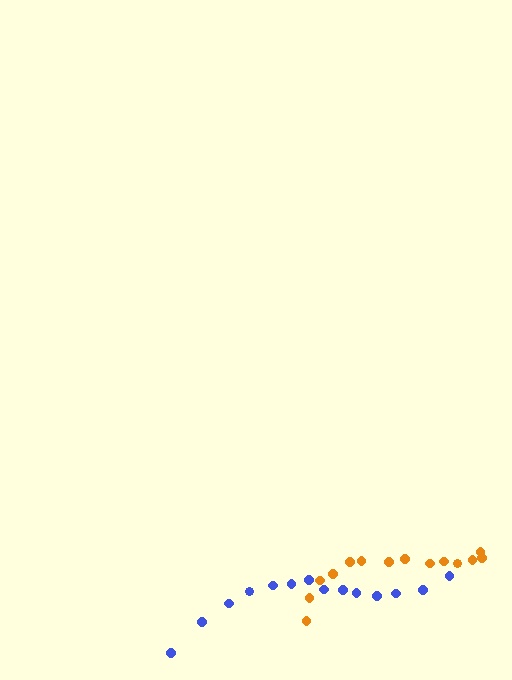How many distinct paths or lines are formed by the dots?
There are 2 distinct paths.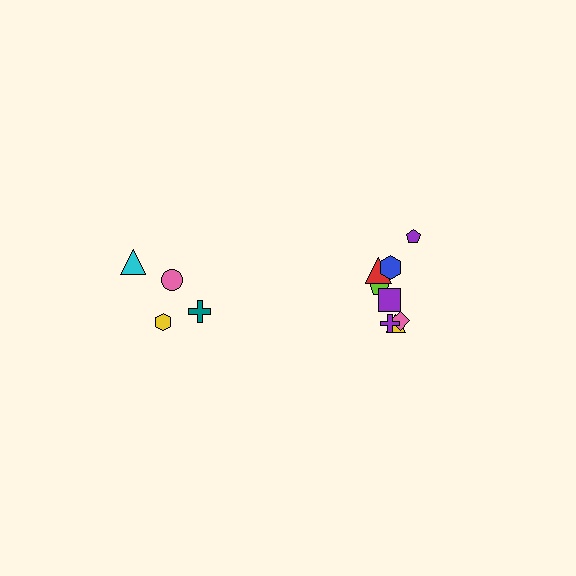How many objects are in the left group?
There are 4 objects.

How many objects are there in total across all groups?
There are 12 objects.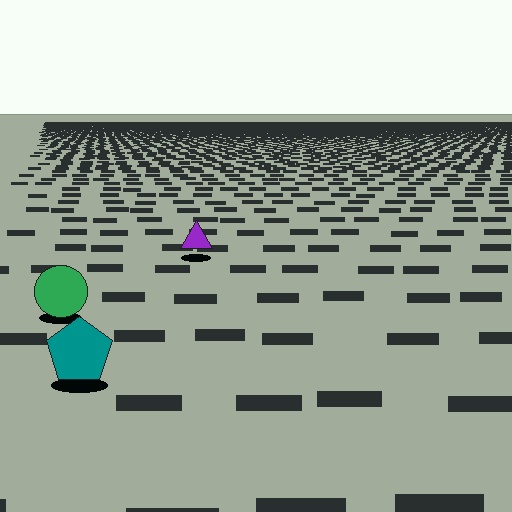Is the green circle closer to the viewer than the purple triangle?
Yes. The green circle is closer — you can tell from the texture gradient: the ground texture is coarser near it.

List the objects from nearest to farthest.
From nearest to farthest: the teal pentagon, the green circle, the purple triangle.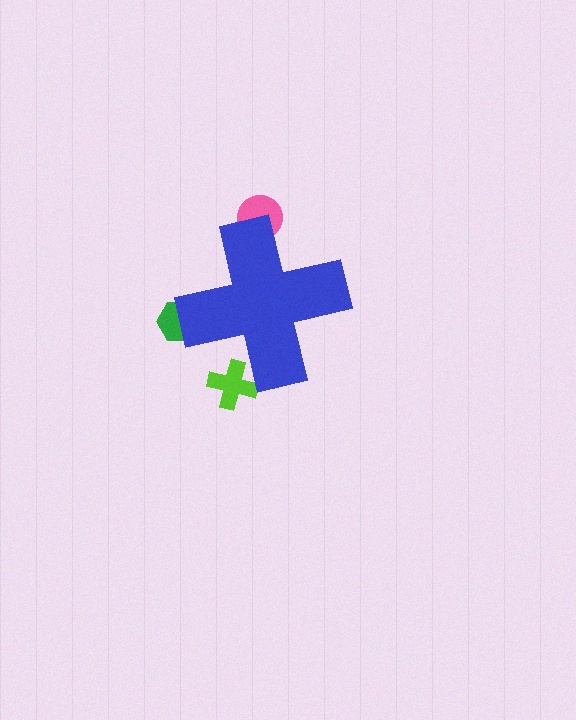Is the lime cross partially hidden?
Yes, the lime cross is partially hidden behind the blue cross.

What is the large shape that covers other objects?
A blue cross.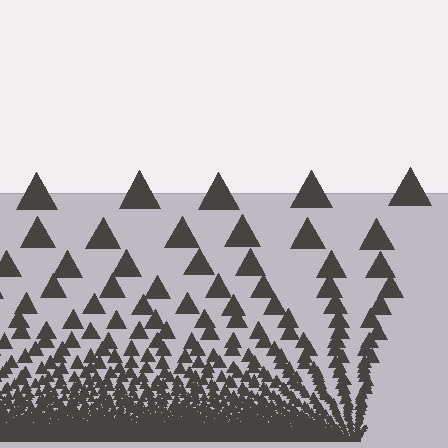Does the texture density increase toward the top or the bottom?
Density increases toward the bottom.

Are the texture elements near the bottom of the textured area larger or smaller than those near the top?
Smaller. The gradient is inverted — elements near the bottom are smaller and denser.